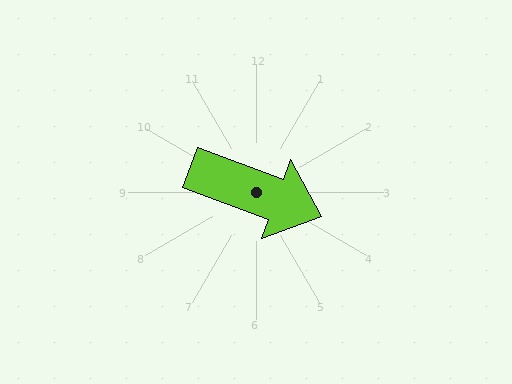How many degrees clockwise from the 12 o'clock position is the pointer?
Approximately 110 degrees.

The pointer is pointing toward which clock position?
Roughly 4 o'clock.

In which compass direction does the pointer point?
East.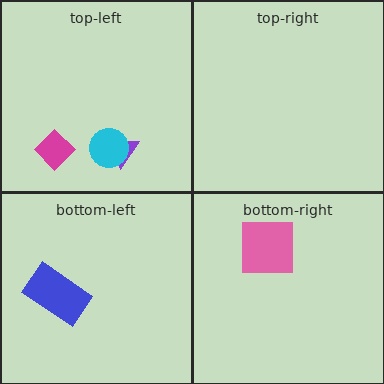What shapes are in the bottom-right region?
The pink square.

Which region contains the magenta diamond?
The top-left region.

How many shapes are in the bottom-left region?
1.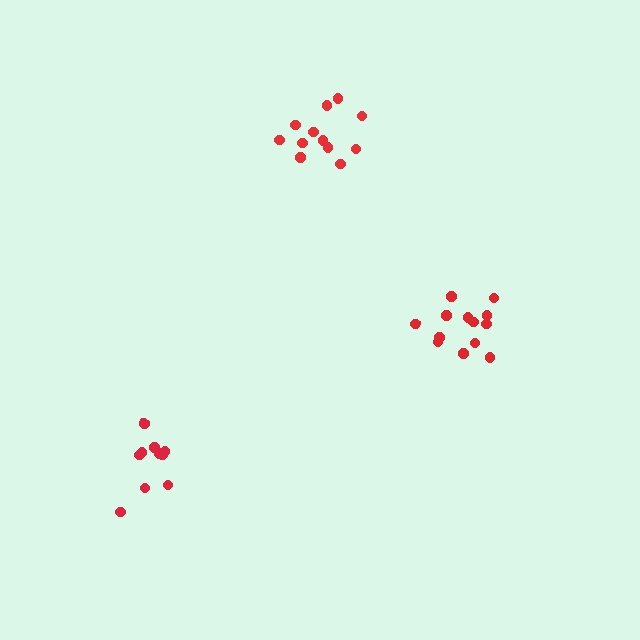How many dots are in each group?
Group 1: 10 dots, Group 2: 13 dots, Group 3: 12 dots (35 total).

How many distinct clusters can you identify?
There are 3 distinct clusters.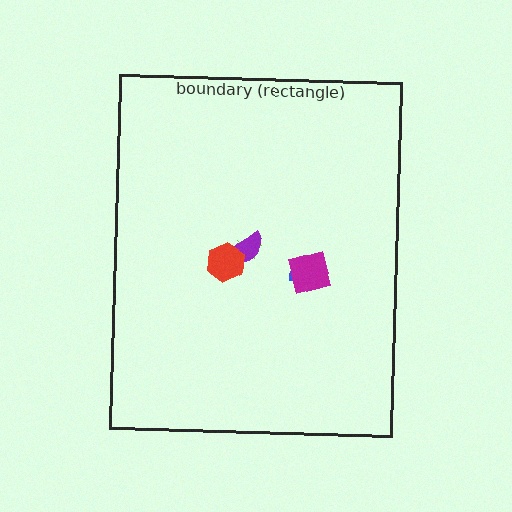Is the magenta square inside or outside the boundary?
Inside.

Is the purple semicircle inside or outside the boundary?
Inside.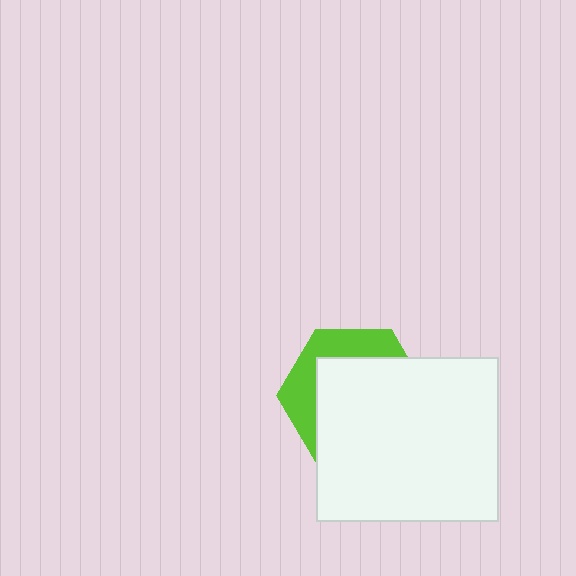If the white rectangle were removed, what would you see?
You would see the complete lime hexagon.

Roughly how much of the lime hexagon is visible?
A small part of it is visible (roughly 33%).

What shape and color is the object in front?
The object in front is a white rectangle.